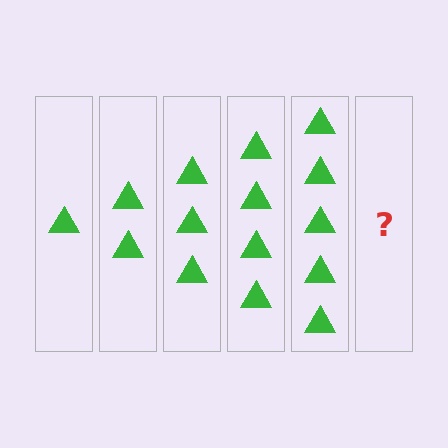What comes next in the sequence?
The next element should be 6 triangles.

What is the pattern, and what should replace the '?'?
The pattern is that each step adds one more triangle. The '?' should be 6 triangles.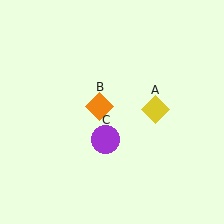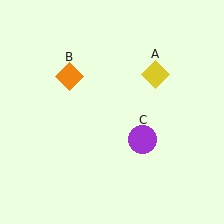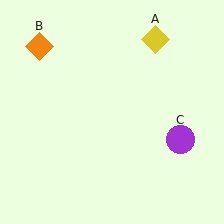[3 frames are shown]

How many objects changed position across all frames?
3 objects changed position: yellow diamond (object A), orange diamond (object B), purple circle (object C).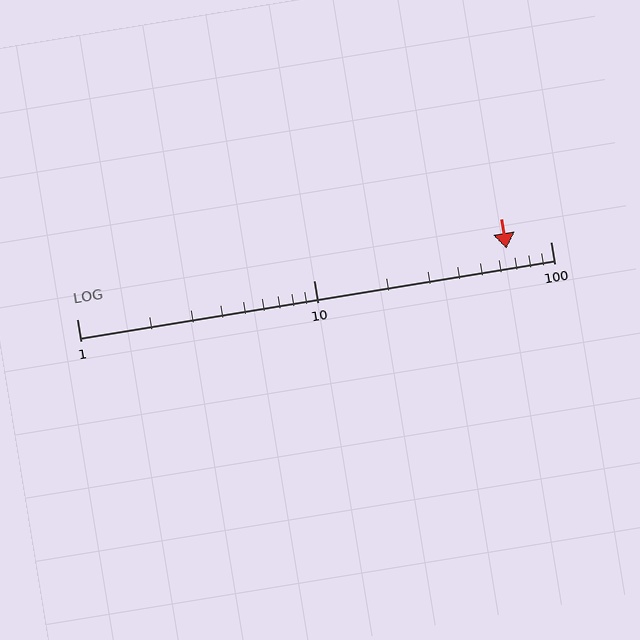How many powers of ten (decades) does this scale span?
The scale spans 2 decades, from 1 to 100.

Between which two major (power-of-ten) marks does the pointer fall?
The pointer is between 10 and 100.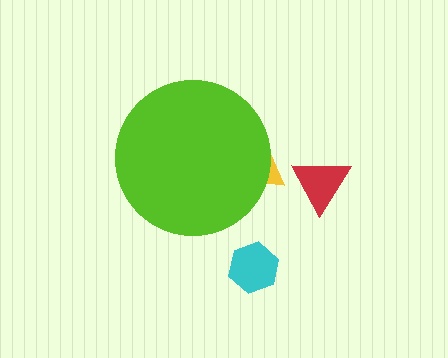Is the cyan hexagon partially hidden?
No, the cyan hexagon is fully visible.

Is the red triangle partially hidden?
No, the red triangle is fully visible.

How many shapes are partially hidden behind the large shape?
1 shape is partially hidden.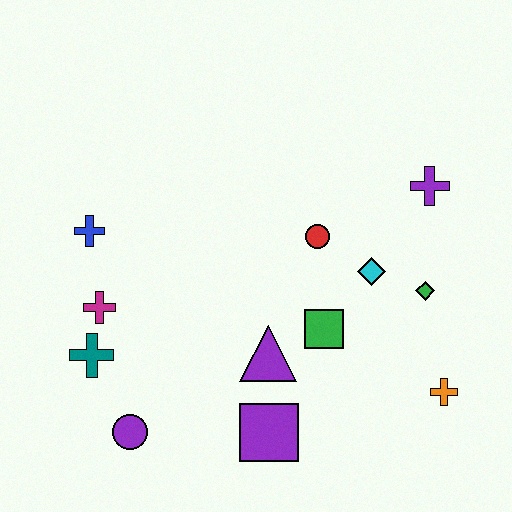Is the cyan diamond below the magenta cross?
No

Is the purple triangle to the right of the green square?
No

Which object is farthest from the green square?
The blue cross is farthest from the green square.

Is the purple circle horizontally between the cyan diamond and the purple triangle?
No